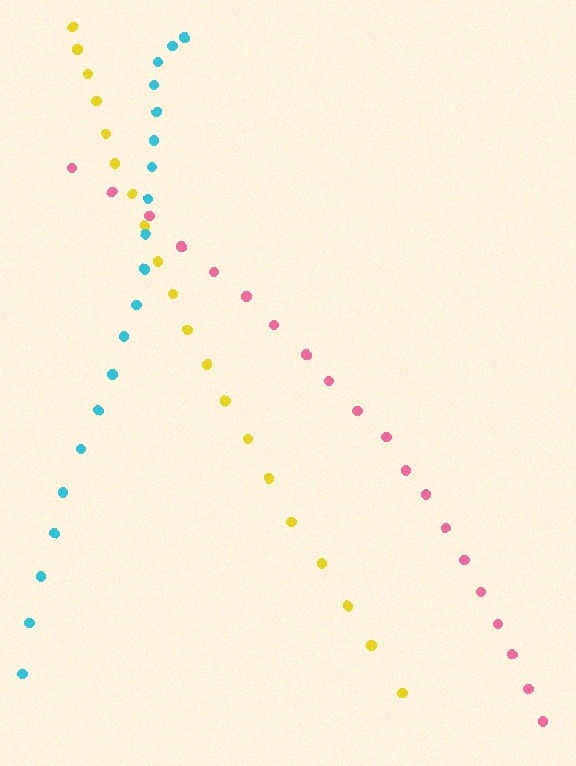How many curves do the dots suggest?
There are 3 distinct paths.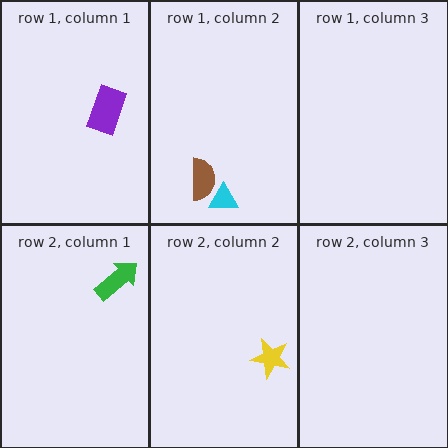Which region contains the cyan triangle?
The row 1, column 2 region.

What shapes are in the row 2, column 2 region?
The yellow star.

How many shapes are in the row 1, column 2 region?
2.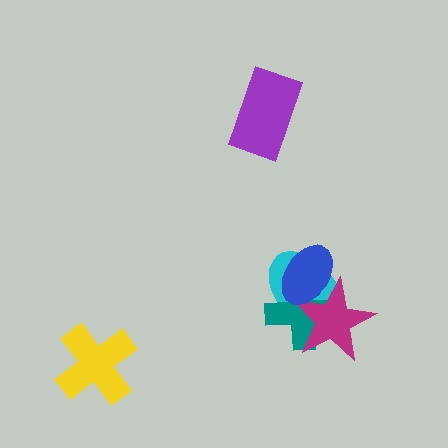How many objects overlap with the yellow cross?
0 objects overlap with the yellow cross.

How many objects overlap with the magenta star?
3 objects overlap with the magenta star.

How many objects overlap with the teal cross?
3 objects overlap with the teal cross.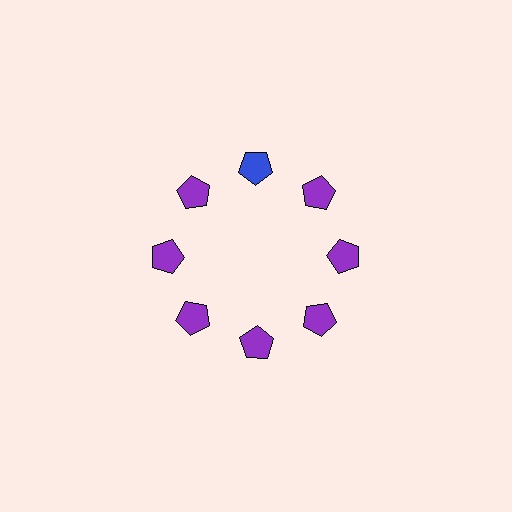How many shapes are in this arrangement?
There are 8 shapes arranged in a ring pattern.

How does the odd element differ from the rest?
It has a different color: blue instead of purple.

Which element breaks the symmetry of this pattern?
The blue pentagon at roughly the 12 o'clock position breaks the symmetry. All other shapes are purple pentagons.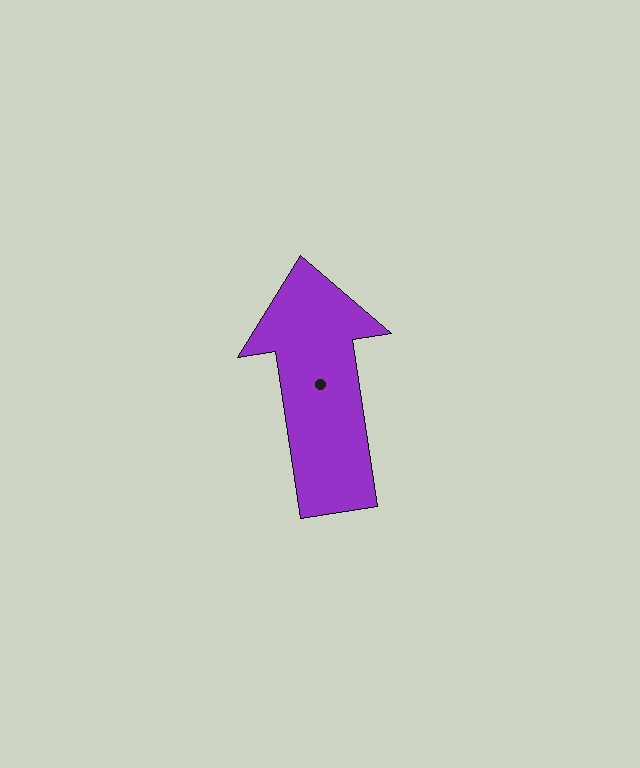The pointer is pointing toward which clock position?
Roughly 12 o'clock.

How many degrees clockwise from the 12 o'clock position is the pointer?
Approximately 351 degrees.